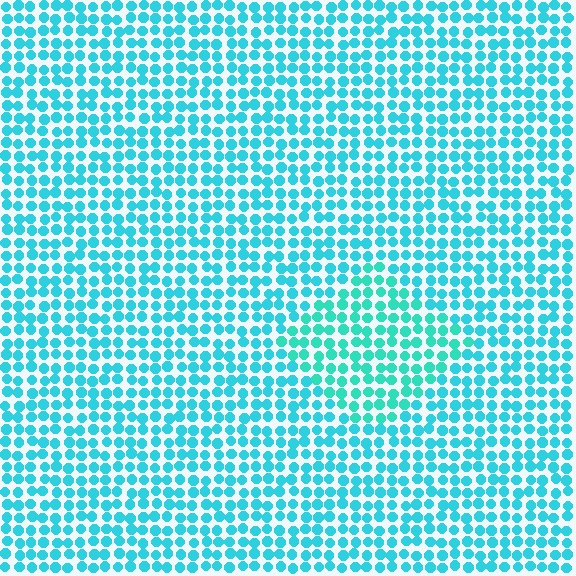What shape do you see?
I see a diamond.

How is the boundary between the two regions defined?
The boundary is defined purely by a slight shift in hue (about 17 degrees). Spacing, size, and orientation are identical on both sides.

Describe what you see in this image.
The image is filled with small cyan elements in a uniform arrangement. A diamond-shaped region is visible where the elements are tinted to a slightly different hue, forming a subtle color boundary.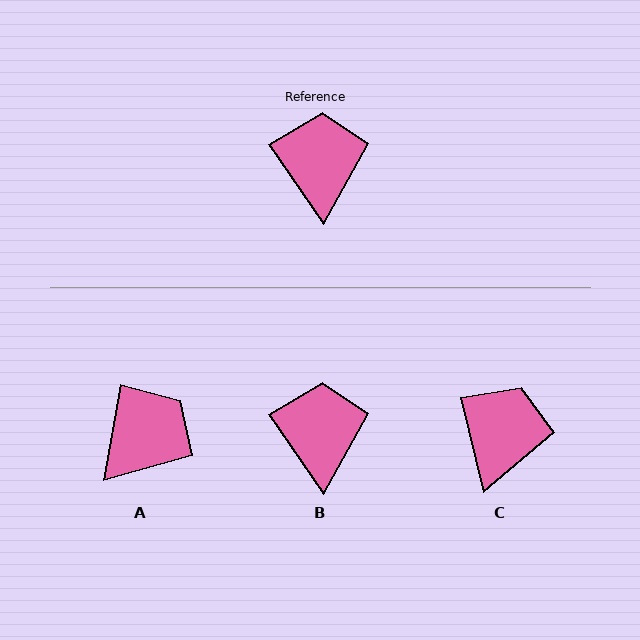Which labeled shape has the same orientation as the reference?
B.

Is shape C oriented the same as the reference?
No, it is off by about 20 degrees.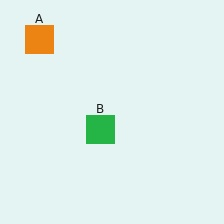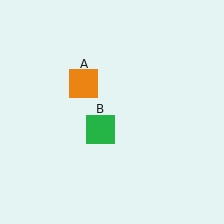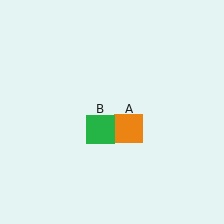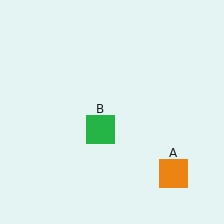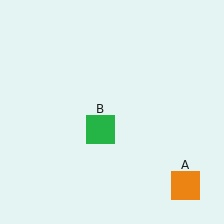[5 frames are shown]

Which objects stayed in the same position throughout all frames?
Green square (object B) remained stationary.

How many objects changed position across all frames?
1 object changed position: orange square (object A).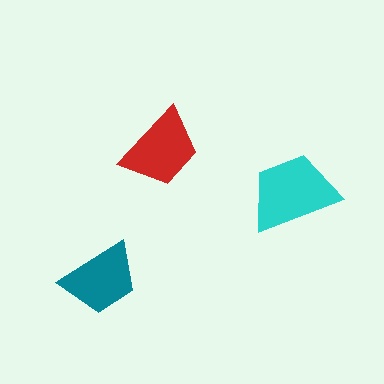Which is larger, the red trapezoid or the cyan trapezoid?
The cyan one.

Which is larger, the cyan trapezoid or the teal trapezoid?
The cyan one.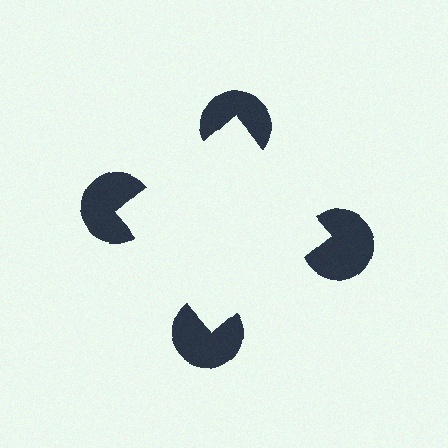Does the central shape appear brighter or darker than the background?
It typically appears slightly brighter than the background, even though no actual brightness change is drawn.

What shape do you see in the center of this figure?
An illusory square — its edges are inferred from the aligned wedge cuts in the pac-man discs, not physically drawn.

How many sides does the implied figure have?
4 sides.